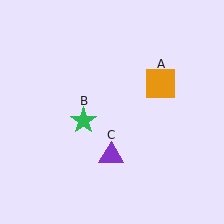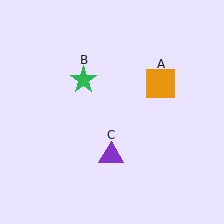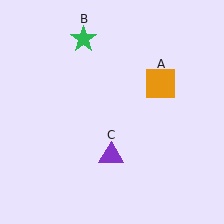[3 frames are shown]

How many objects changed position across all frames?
1 object changed position: green star (object B).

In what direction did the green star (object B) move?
The green star (object B) moved up.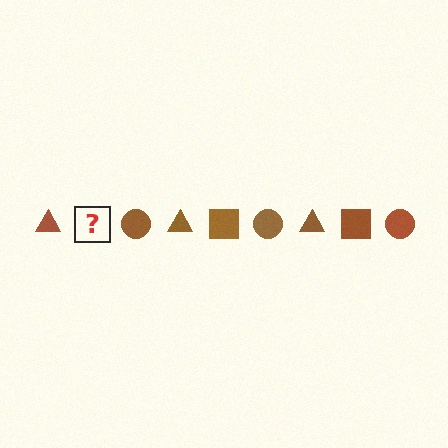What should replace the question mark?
The question mark should be replaced with a brown square.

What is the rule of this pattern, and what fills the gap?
The rule is that the pattern cycles through triangle, square, circle shapes in brown. The gap should be filled with a brown square.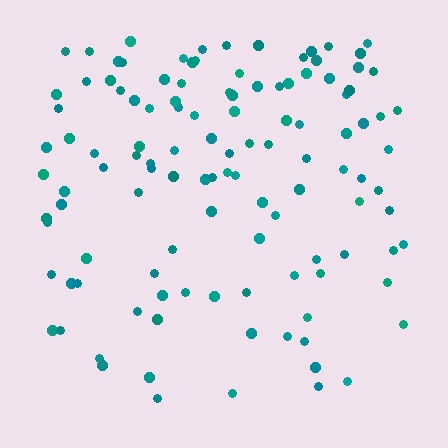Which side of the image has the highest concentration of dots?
The top.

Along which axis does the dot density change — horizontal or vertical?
Vertical.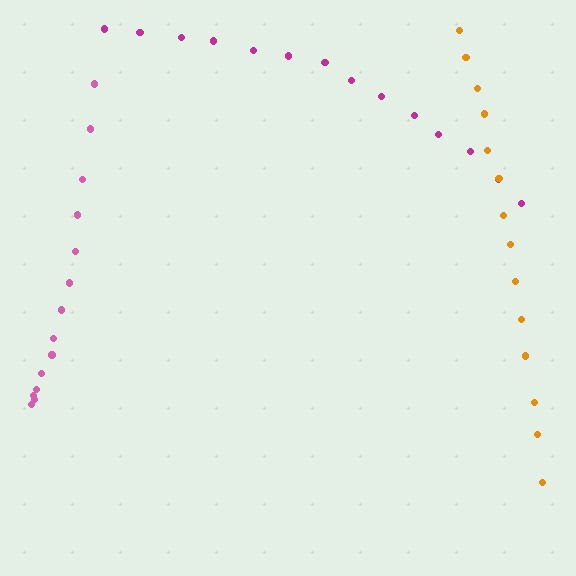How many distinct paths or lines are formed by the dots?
There are 3 distinct paths.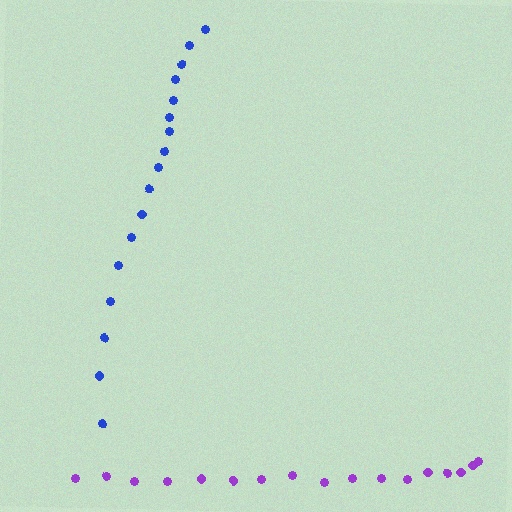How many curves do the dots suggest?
There are 2 distinct paths.